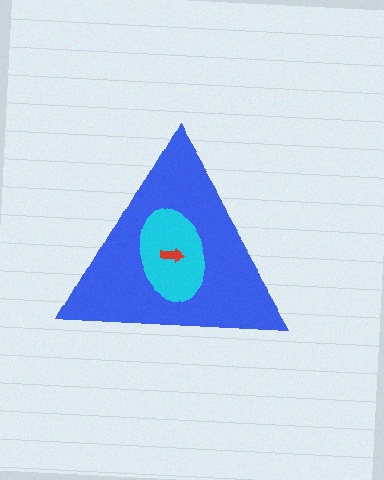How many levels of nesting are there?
3.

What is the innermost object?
The red arrow.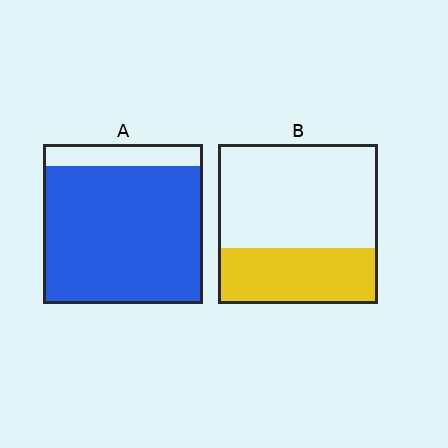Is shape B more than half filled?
No.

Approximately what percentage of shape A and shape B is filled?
A is approximately 85% and B is approximately 35%.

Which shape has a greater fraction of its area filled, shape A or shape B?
Shape A.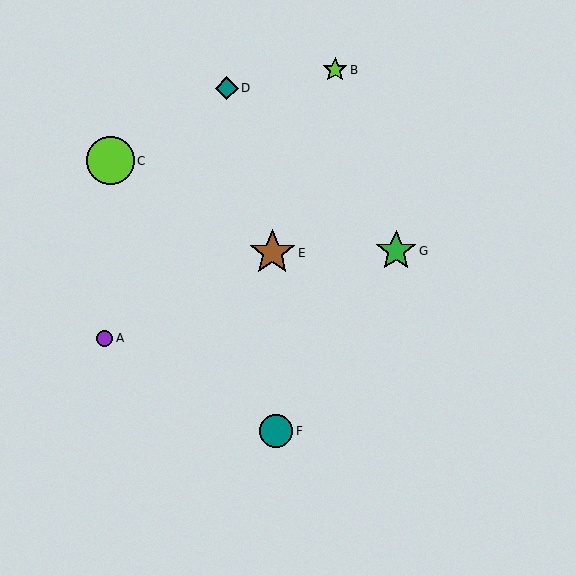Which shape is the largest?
The lime circle (labeled C) is the largest.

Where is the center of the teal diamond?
The center of the teal diamond is at (227, 88).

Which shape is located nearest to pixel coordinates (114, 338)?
The purple circle (labeled A) at (105, 338) is nearest to that location.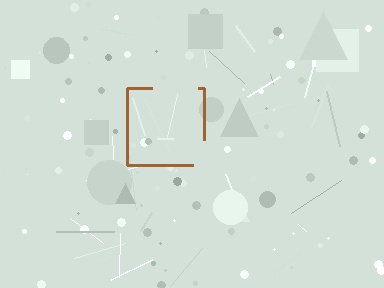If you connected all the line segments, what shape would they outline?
They would outline a square.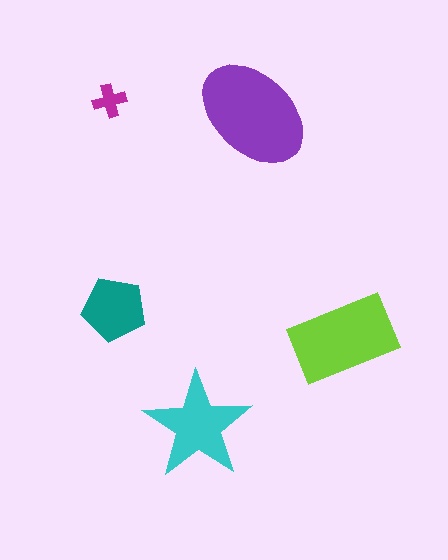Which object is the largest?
The purple ellipse.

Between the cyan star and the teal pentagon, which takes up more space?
The cyan star.